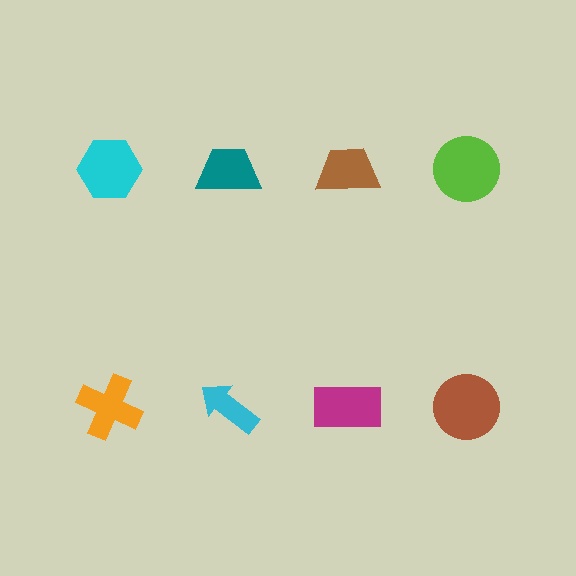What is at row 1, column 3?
A brown trapezoid.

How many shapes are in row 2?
4 shapes.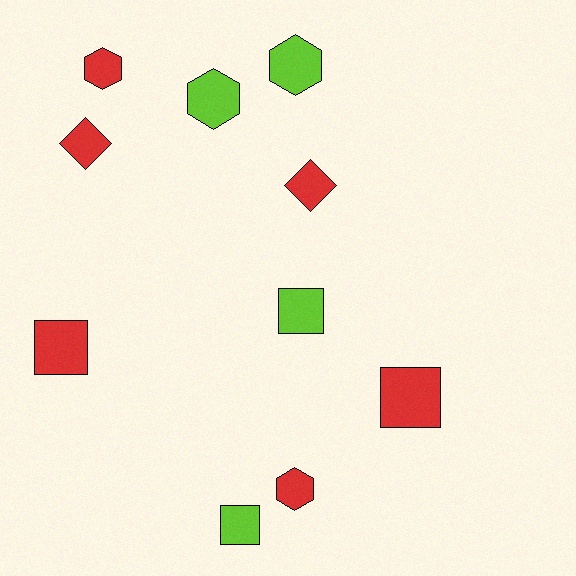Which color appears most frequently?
Red, with 6 objects.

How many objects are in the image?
There are 10 objects.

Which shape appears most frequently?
Hexagon, with 4 objects.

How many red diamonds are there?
There are 2 red diamonds.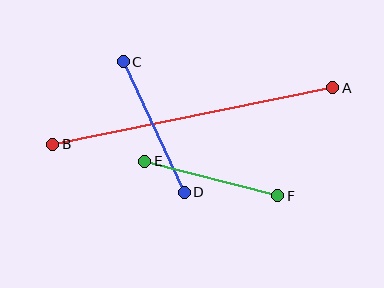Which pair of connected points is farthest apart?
Points A and B are farthest apart.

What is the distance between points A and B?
The distance is approximately 285 pixels.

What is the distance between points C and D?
The distance is approximately 144 pixels.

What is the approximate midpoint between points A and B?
The midpoint is at approximately (193, 116) pixels.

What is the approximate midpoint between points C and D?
The midpoint is at approximately (154, 127) pixels.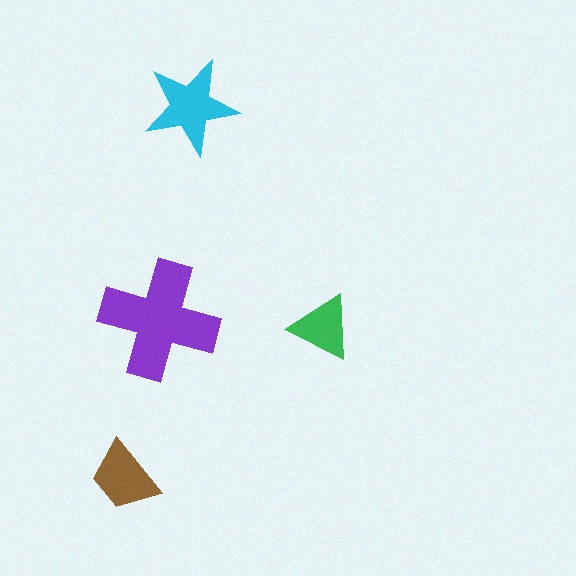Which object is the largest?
The purple cross.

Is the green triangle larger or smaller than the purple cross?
Smaller.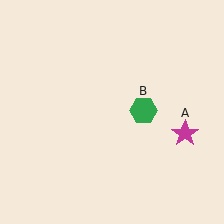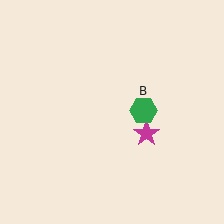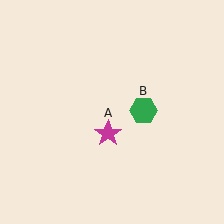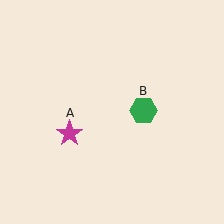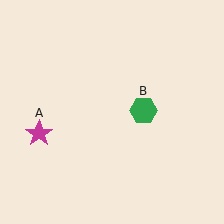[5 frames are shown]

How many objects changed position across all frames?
1 object changed position: magenta star (object A).